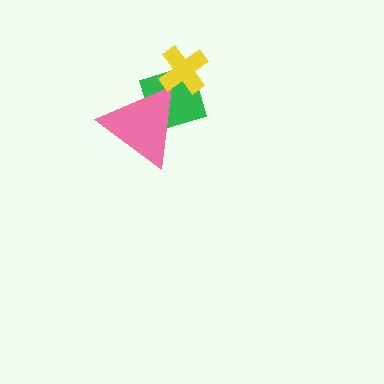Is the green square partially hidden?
Yes, it is partially covered by another shape.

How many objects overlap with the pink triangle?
1 object overlaps with the pink triangle.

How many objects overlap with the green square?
2 objects overlap with the green square.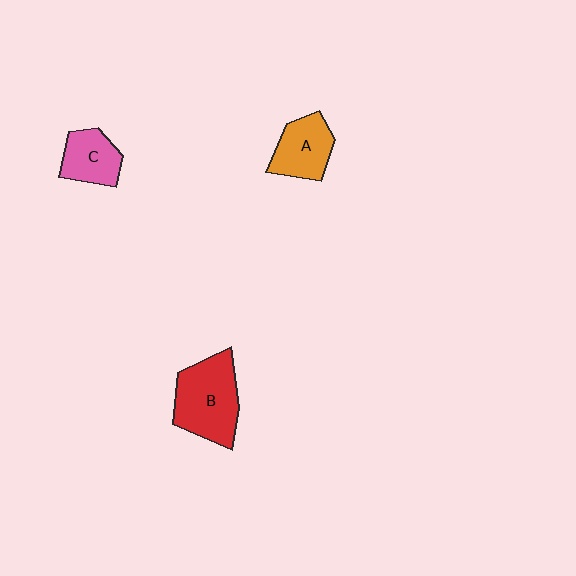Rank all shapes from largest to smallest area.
From largest to smallest: B (red), A (orange), C (pink).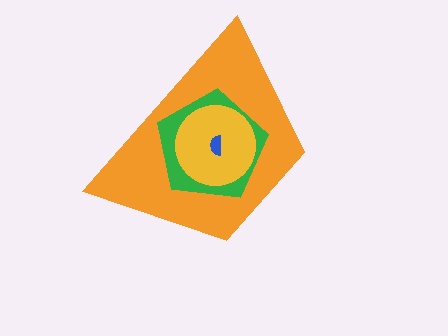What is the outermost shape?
The orange trapezoid.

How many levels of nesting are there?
4.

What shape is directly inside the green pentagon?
The yellow circle.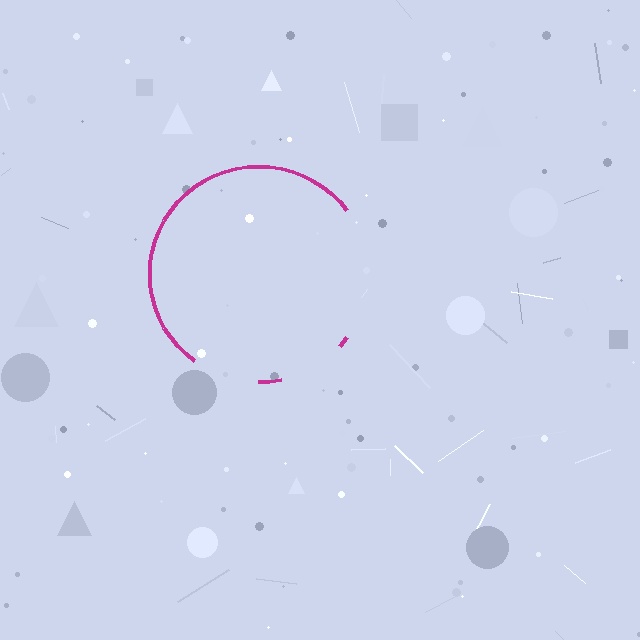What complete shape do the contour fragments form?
The contour fragments form a circle.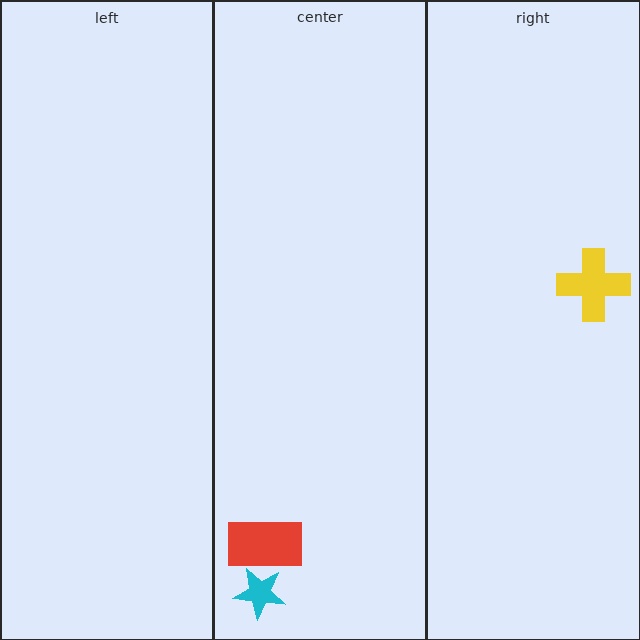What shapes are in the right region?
The yellow cross.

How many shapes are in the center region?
2.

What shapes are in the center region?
The cyan star, the red rectangle.